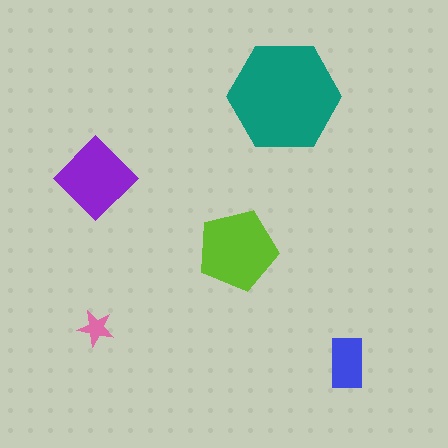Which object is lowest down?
The blue rectangle is bottommost.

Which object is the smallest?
The pink star.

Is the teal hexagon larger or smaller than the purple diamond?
Larger.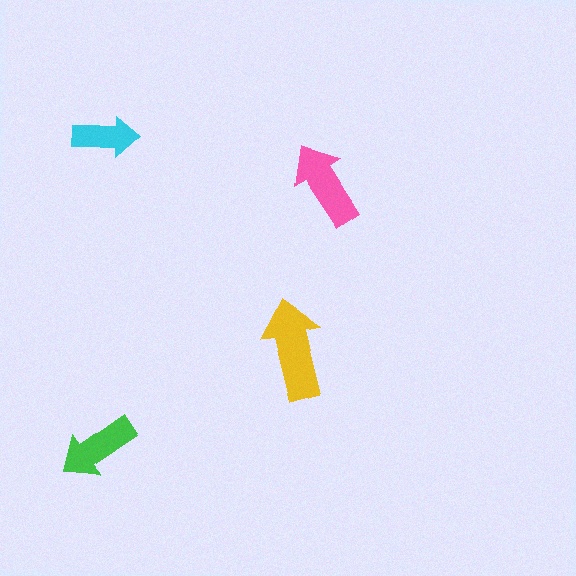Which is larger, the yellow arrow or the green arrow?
The yellow one.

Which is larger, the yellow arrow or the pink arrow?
The yellow one.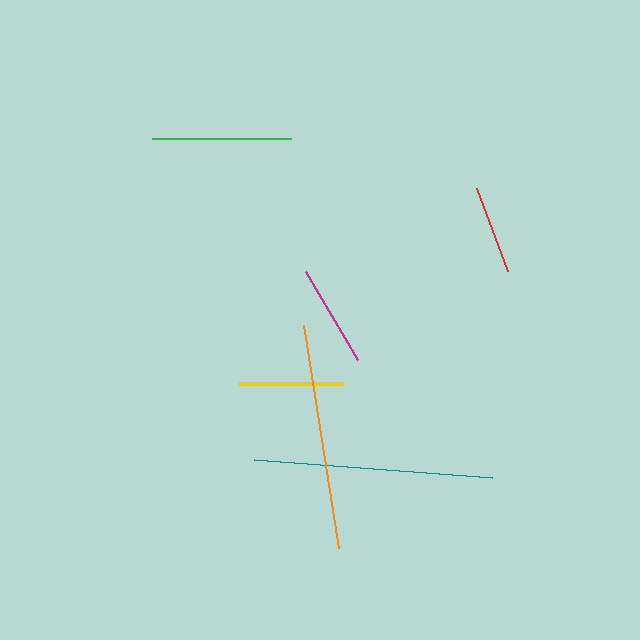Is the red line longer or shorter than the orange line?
The orange line is longer than the red line.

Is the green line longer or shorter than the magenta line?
The green line is longer than the magenta line.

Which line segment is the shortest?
The red line is the shortest at approximately 88 pixels.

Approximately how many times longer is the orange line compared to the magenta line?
The orange line is approximately 2.2 times the length of the magenta line.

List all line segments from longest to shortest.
From longest to shortest: teal, orange, green, yellow, magenta, red.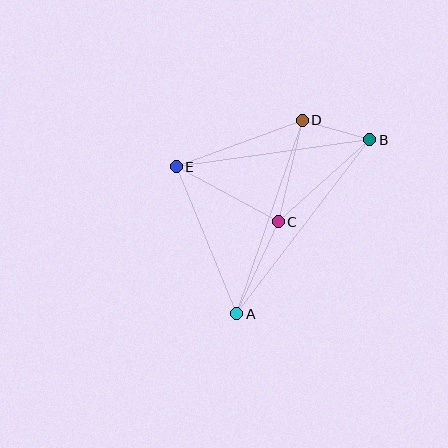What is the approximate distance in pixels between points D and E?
The distance between D and E is approximately 134 pixels.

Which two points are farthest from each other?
Points A and B are farthest from each other.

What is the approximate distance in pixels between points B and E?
The distance between B and E is approximately 195 pixels.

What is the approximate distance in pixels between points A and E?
The distance between A and E is approximately 159 pixels.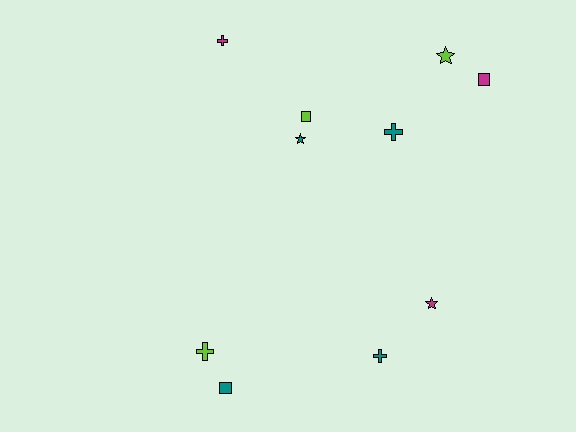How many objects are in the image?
There are 10 objects.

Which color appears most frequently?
Teal, with 4 objects.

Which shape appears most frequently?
Cross, with 4 objects.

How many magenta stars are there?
There is 1 magenta star.